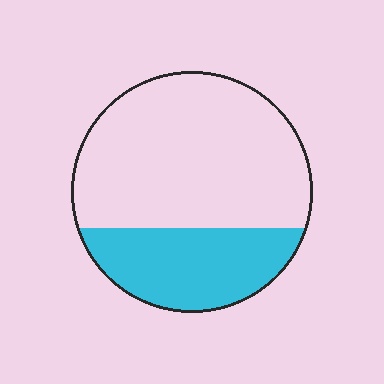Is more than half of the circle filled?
No.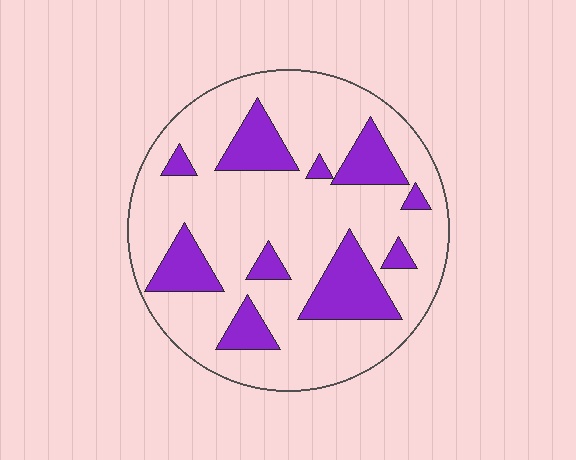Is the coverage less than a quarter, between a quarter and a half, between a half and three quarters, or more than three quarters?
Less than a quarter.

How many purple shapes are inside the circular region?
10.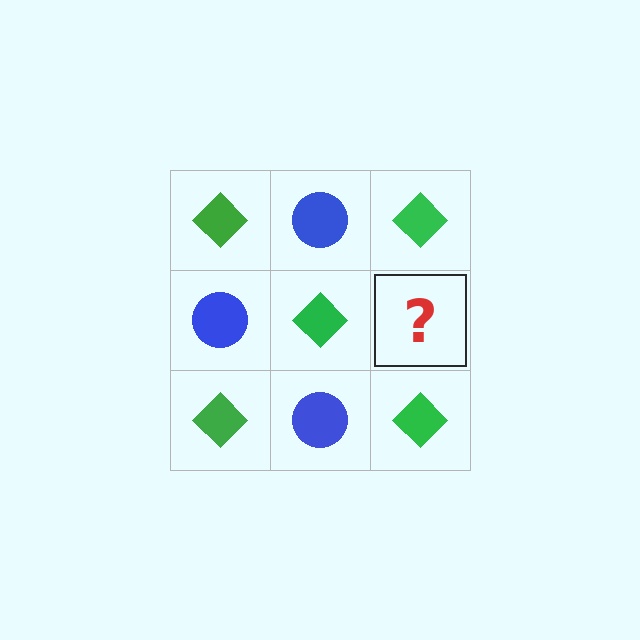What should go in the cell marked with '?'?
The missing cell should contain a blue circle.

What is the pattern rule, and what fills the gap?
The rule is that it alternates green diamond and blue circle in a checkerboard pattern. The gap should be filled with a blue circle.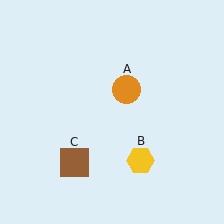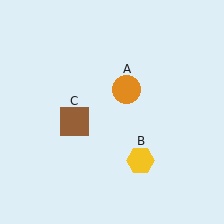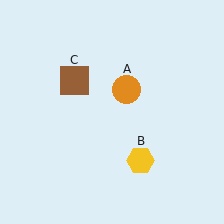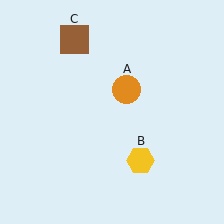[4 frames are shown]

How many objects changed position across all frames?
1 object changed position: brown square (object C).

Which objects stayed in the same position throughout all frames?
Orange circle (object A) and yellow hexagon (object B) remained stationary.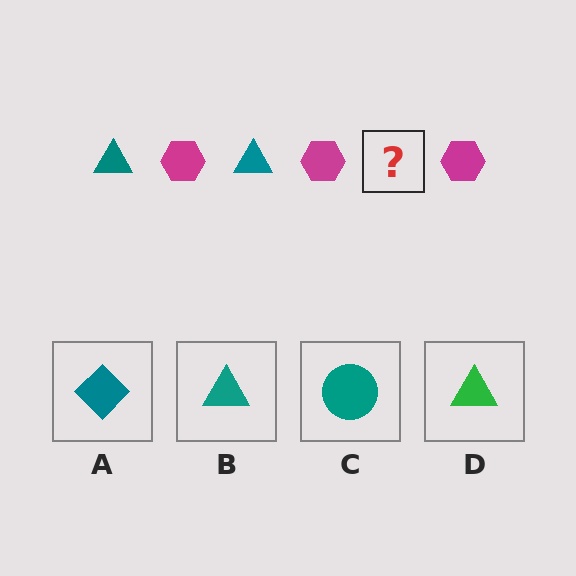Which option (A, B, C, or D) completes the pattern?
B.